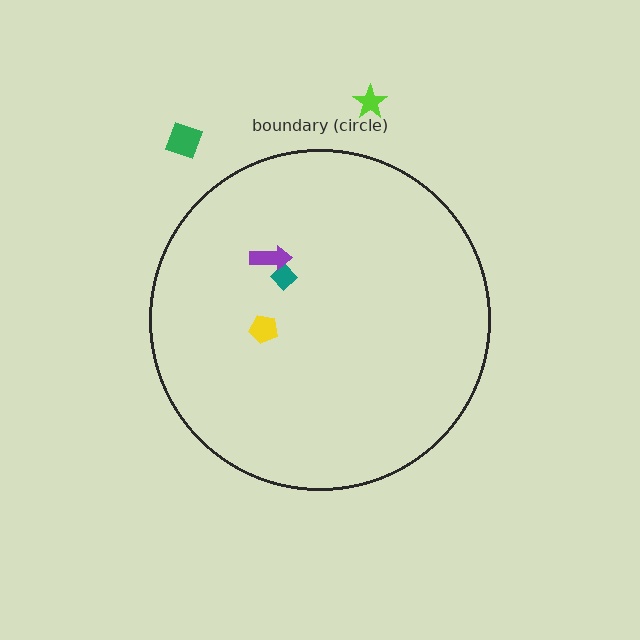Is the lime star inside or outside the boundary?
Outside.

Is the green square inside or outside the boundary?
Outside.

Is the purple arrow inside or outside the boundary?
Inside.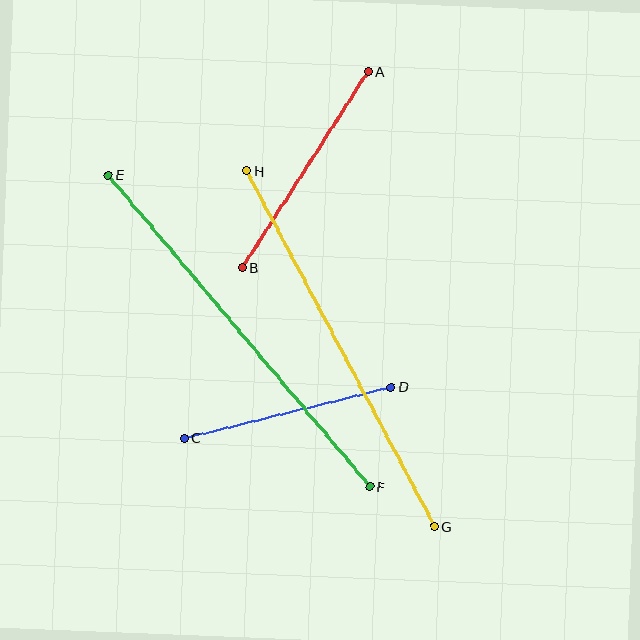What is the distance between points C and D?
The distance is approximately 213 pixels.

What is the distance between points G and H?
The distance is approximately 402 pixels.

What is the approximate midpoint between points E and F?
The midpoint is at approximately (239, 331) pixels.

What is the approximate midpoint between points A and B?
The midpoint is at approximately (305, 170) pixels.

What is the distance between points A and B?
The distance is approximately 233 pixels.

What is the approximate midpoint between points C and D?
The midpoint is at approximately (288, 413) pixels.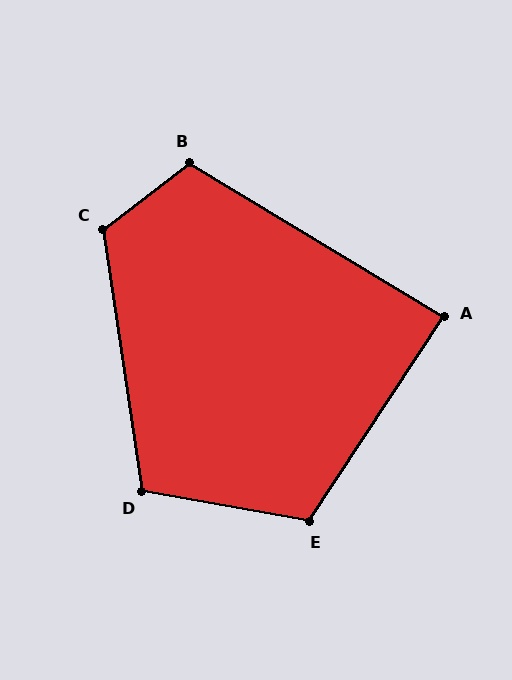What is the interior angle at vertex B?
Approximately 111 degrees (obtuse).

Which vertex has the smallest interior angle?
A, at approximately 88 degrees.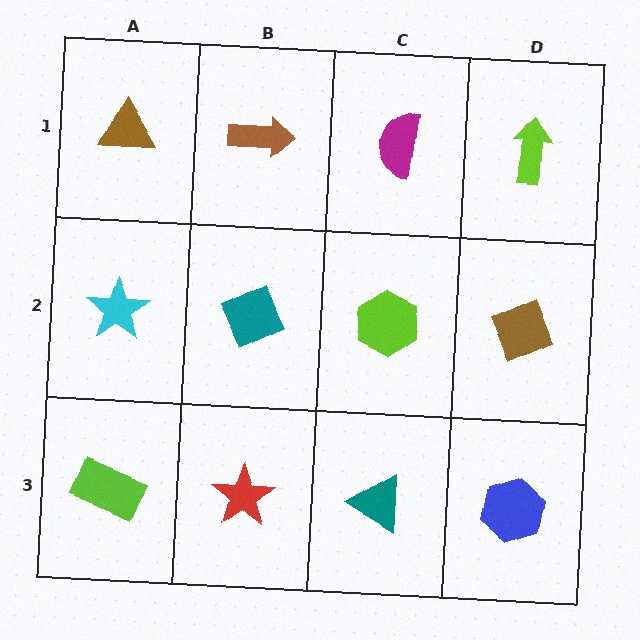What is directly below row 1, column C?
A lime hexagon.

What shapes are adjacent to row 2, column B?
A brown arrow (row 1, column B), a red star (row 3, column B), a cyan star (row 2, column A), a lime hexagon (row 2, column C).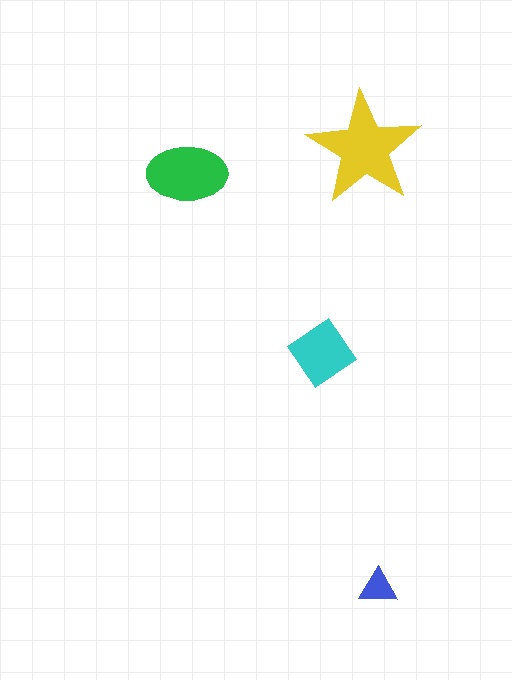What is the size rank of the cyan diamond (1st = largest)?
3rd.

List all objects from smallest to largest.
The blue triangle, the cyan diamond, the green ellipse, the yellow star.